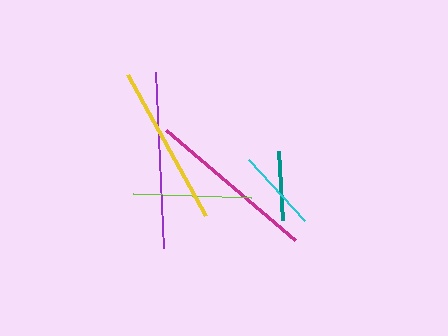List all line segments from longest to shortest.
From longest to shortest: purple, magenta, yellow, lime, cyan, teal.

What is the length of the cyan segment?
The cyan segment is approximately 82 pixels long.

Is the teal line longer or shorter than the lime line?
The lime line is longer than the teal line.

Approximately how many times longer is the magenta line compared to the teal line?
The magenta line is approximately 2.5 times the length of the teal line.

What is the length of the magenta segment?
The magenta segment is approximately 169 pixels long.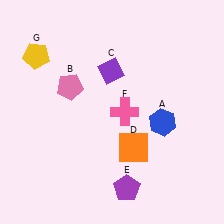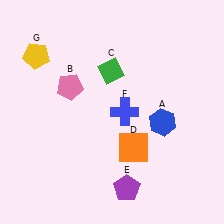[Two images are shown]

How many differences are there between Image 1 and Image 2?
There are 2 differences between the two images.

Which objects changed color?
C changed from purple to green. F changed from pink to blue.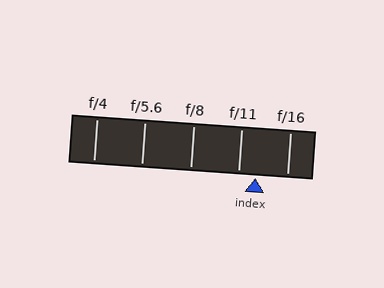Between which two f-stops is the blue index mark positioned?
The index mark is between f/11 and f/16.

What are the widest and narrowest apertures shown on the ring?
The widest aperture shown is f/4 and the narrowest is f/16.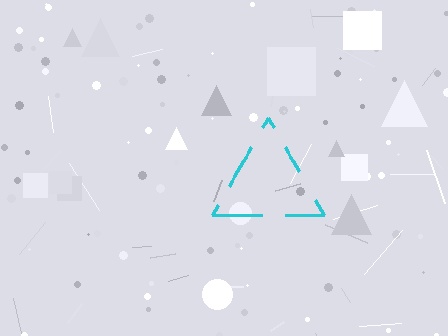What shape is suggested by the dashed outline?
The dashed outline suggests a triangle.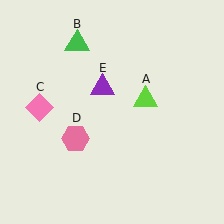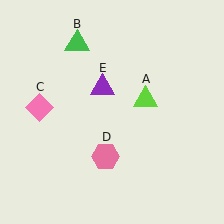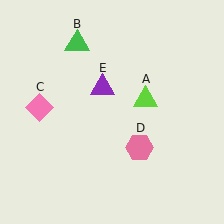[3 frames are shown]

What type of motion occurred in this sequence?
The pink hexagon (object D) rotated counterclockwise around the center of the scene.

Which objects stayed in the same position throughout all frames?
Lime triangle (object A) and green triangle (object B) and pink diamond (object C) and purple triangle (object E) remained stationary.